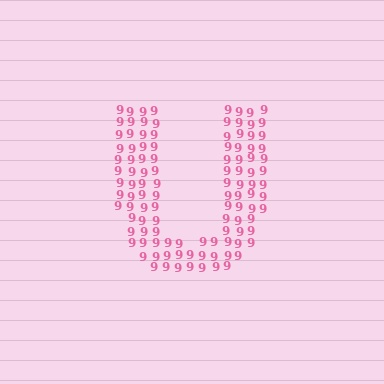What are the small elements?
The small elements are digit 9's.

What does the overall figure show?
The overall figure shows the letter U.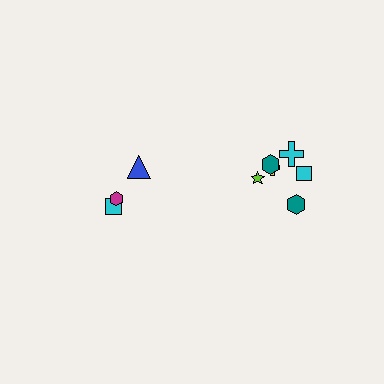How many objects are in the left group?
There are 3 objects.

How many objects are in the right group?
There are 6 objects.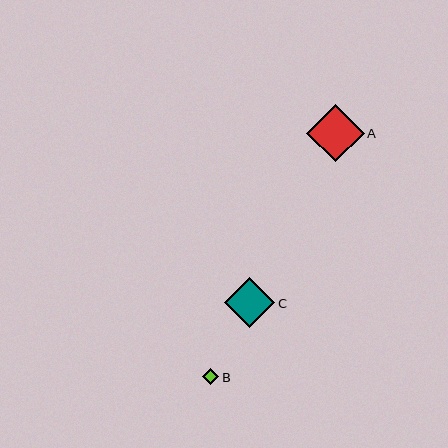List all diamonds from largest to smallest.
From largest to smallest: A, C, B.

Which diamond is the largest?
Diamond A is the largest with a size of approximately 58 pixels.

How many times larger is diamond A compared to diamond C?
Diamond A is approximately 1.2 times the size of diamond C.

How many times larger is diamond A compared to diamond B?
Diamond A is approximately 3.6 times the size of diamond B.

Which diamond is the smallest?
Diamond B is the smallest with a size of approximately 16 pixels.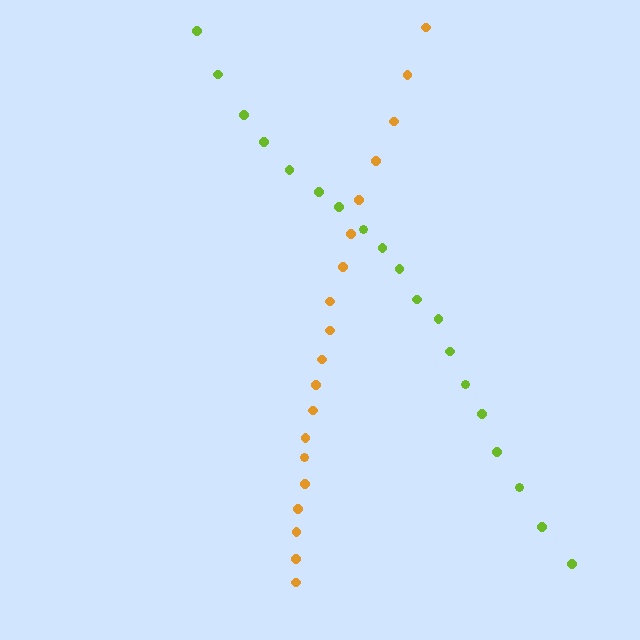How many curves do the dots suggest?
There are 2 distinct paths.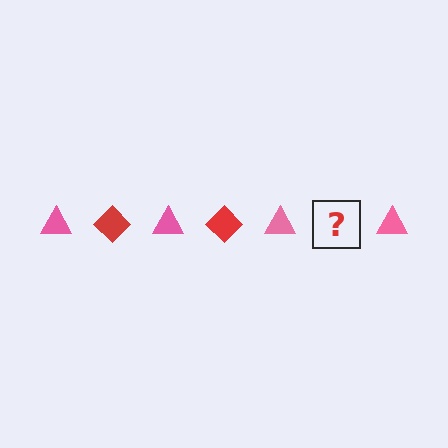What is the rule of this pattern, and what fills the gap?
The rule is that the pattern alternates between pink triangle and red diamond. The gap should be filled with a red diamond.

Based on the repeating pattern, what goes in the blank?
The blank should be a red diamond.